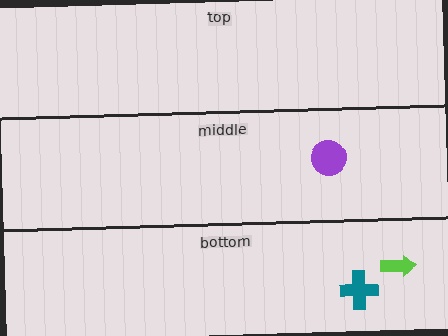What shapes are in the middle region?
The purple circle.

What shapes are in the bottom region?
The lime arrow, the teal cross.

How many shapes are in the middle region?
1.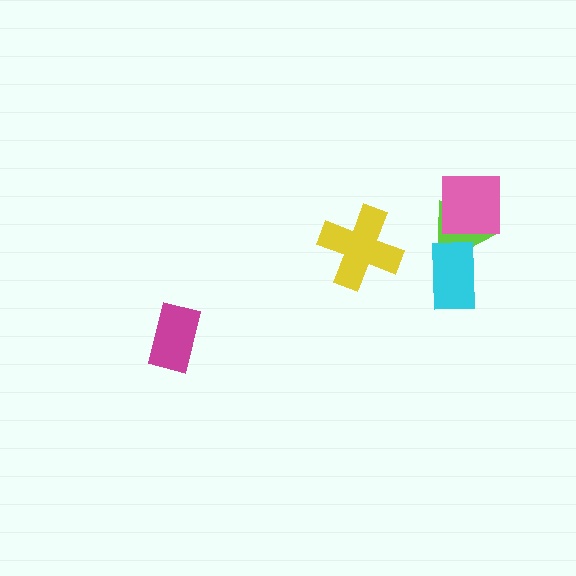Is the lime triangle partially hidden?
Yes, it is partially covered by another shape.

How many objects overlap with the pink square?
1 object overlaps with the pink square.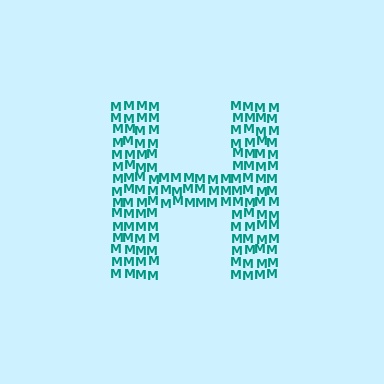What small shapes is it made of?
It is made of small letter M's.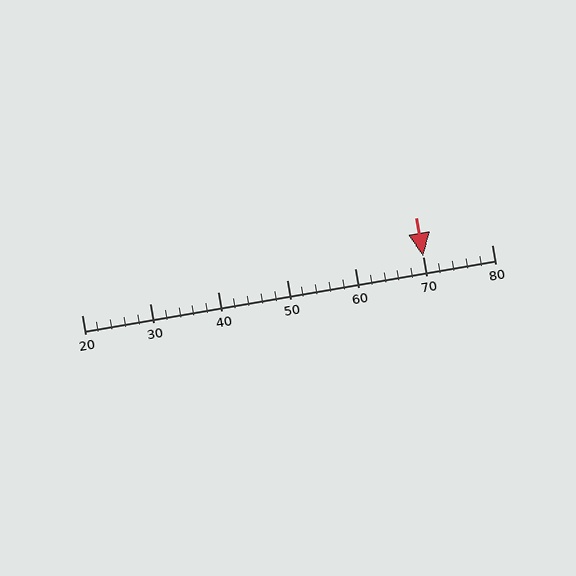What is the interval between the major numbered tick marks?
The major tick marks are spaced 10 units apart.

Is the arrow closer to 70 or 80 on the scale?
The arrow is closer to 70.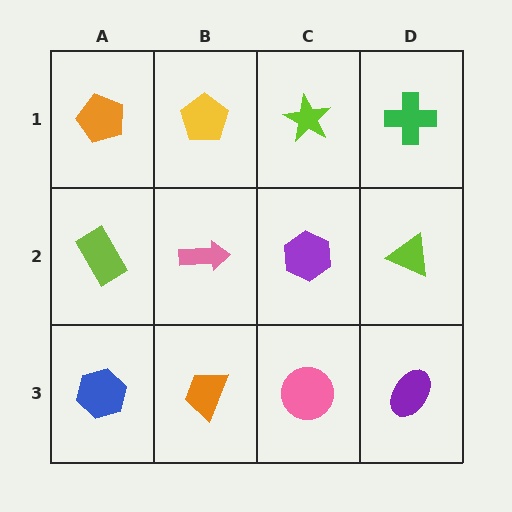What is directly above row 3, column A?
A lime rectangle.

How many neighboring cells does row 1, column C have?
3.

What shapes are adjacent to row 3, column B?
A pink arrow (row 2, column B), a blue hexagon (row 3, column A), a pink circle (row 3, column C).